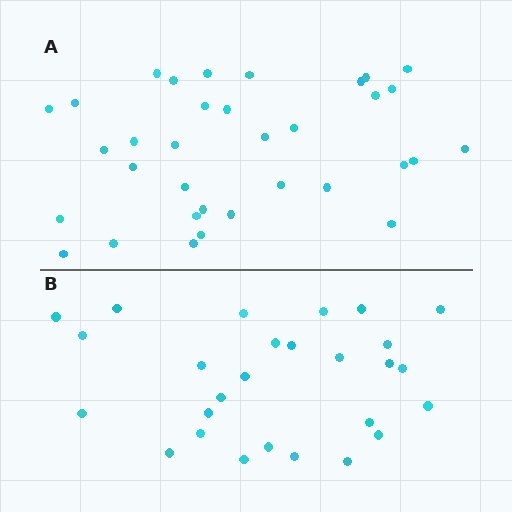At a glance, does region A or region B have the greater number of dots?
Region A (the top region) has more dots.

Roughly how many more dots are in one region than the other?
Region A has roughly 8 or so more dots than region B.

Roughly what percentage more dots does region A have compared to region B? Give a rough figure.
About 25% more.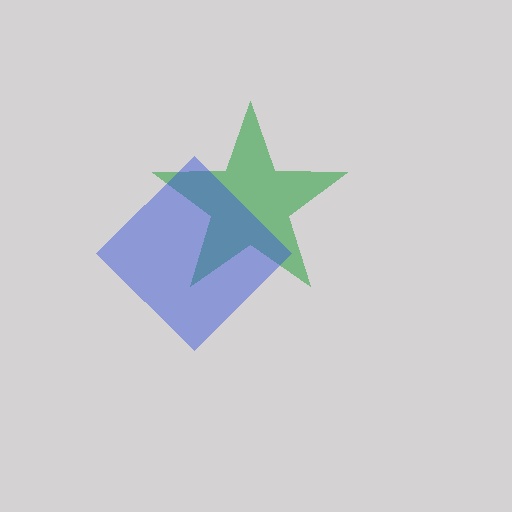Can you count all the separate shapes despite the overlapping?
Yes, there are 2 separate shapes.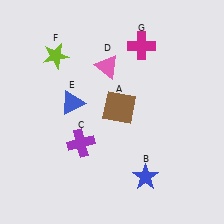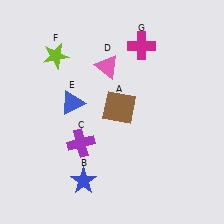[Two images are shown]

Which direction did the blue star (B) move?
The blue star (B) moved left.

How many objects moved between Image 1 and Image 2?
1 object moved between the two images.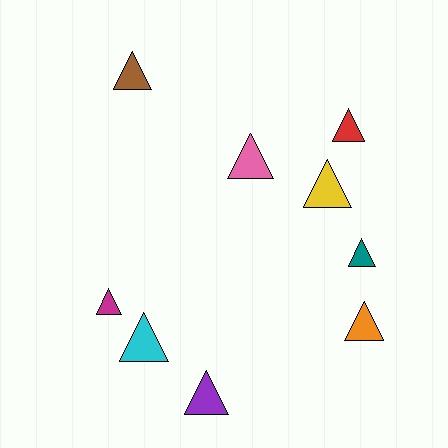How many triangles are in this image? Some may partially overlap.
There are 9 triangles.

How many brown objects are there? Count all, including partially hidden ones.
There is 1 brown object.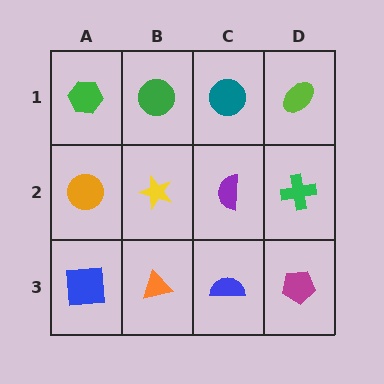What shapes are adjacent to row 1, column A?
An orange circle (row 2, column A), a green circle (row 1, column B).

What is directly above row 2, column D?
A lime ellipse.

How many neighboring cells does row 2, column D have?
3.